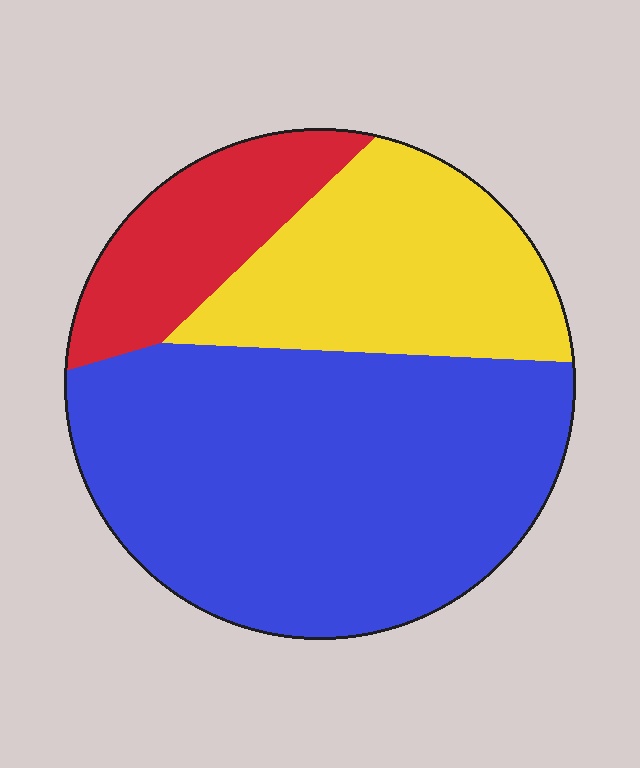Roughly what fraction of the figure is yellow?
Yellow takes up about one quarter (1/4) of the figure.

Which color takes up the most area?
Blue, at roughly 60%.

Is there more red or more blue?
Blue.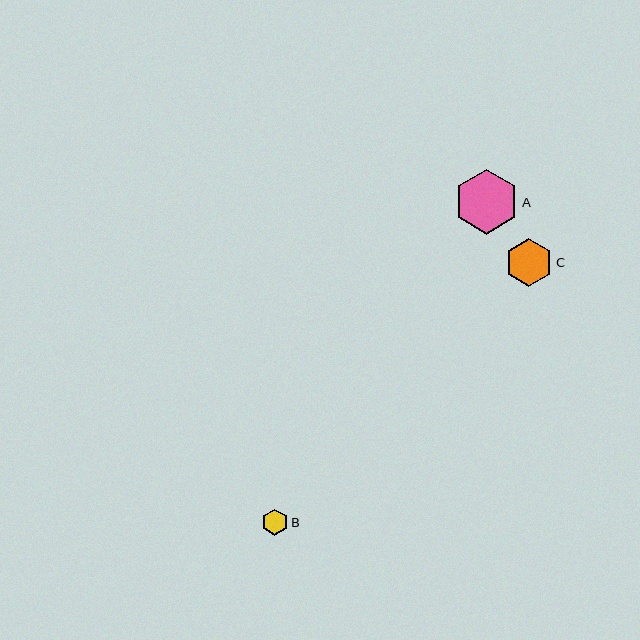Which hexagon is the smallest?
Hexagon B is the smallest with a size of approximately 26 pixels.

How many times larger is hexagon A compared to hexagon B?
Hexagon A is approximately 2.5 times the size of hexagon B.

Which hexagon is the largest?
Hexagon A is the largest with a size of approximately 65 pixels.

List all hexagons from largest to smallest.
From largest to smallest: A, C, B.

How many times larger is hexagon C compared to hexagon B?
Hexagon C is approximately 1.8 times the size of hexagon B.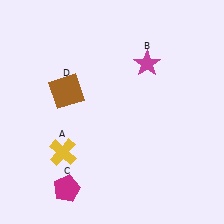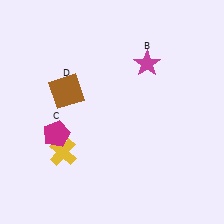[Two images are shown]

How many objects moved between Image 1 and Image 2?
1 object moved between the two images.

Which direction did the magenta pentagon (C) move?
The magenta pentagon (C) moved up.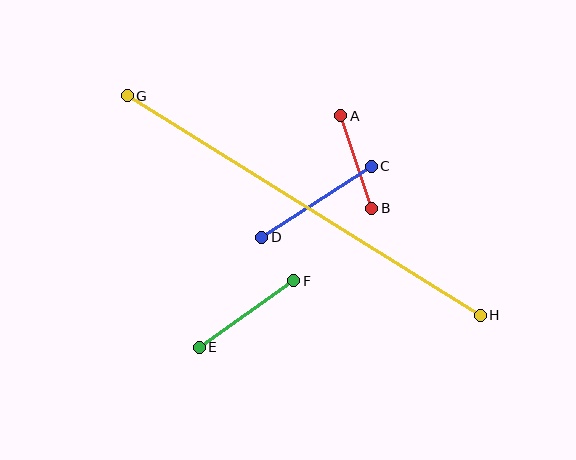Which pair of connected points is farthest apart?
Points G and H are farthest apart.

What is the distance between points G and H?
The distance is approximately 415 pixels.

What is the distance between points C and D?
The distance is approximately 130 pixels.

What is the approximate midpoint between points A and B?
The midpoint is at approximately (356, 162) pixels.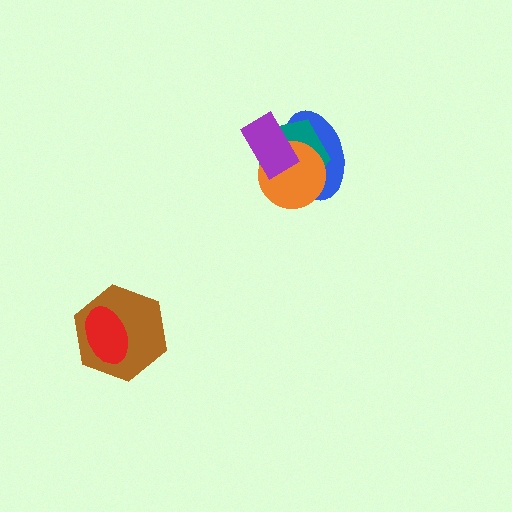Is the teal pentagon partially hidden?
Yes, it is partially covered by another shape.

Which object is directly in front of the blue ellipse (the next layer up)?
The teal pentagon is directly in front of the blue ellipse.